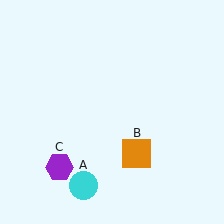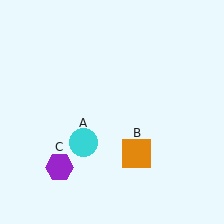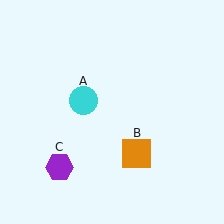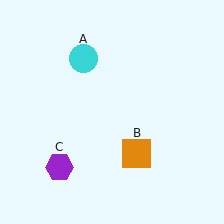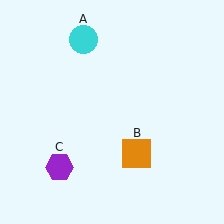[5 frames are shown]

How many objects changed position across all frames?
1 object changed position: cyan circle (object A).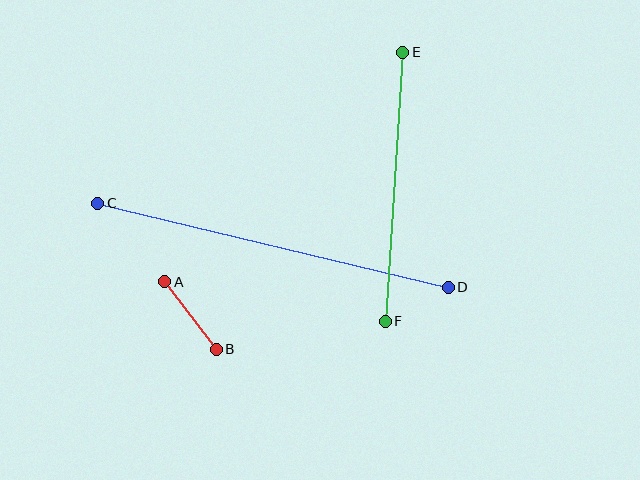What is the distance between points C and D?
The distance is approximately 360 pixels.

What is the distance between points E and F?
The distance is approximately 269 pixels.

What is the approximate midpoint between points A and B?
The midpoint is at approximately (190, 315) pixels.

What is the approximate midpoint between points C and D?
The midpoint is at approximately (273, 245) pixels.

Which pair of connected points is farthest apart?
Points C and D are farthest apart.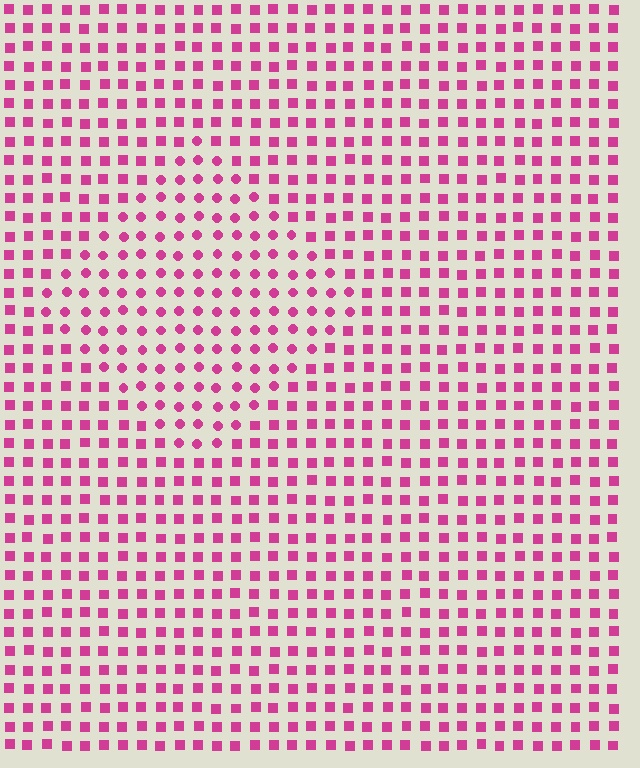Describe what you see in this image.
The image is filled with small magenta elements arranged in a uniform grid. A diamond-shaped region contains circles, while the surrounding area contains squares. The boundary is defined purely by the change in element shape.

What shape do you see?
I see a diamond.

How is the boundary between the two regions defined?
The boundary is defined by a change in element shape: circles inside vs. squares outside. All elements share the same color and spacing.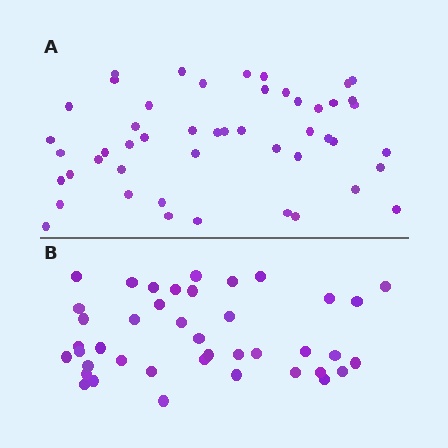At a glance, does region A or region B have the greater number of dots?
Region A (the top region) has more dots.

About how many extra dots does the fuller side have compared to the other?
Region A has roughly 8 or so more dots than region B.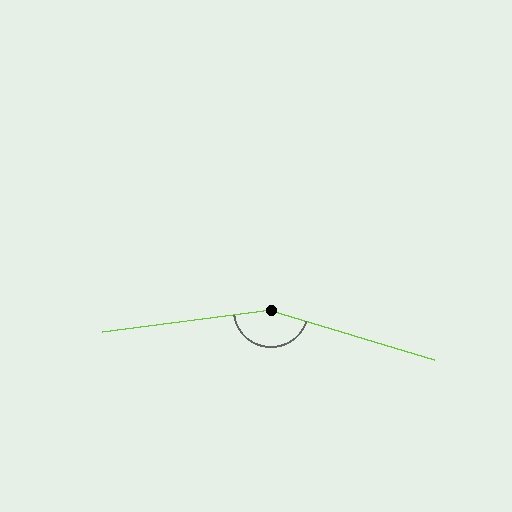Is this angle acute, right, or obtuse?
It is obtuse.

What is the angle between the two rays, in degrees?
Approximately 156 degrees.